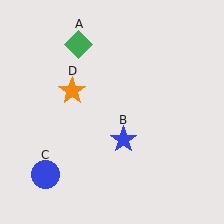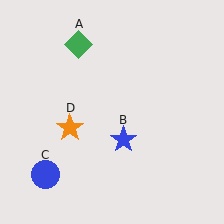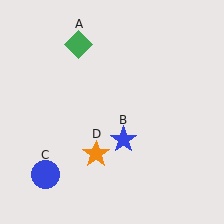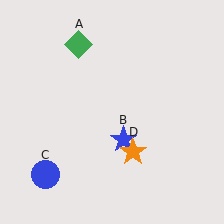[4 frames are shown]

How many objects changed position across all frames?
1 object changed position: orange star (object D).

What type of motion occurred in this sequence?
The orange star (object D) rotated counterclockwise around the center of the scene.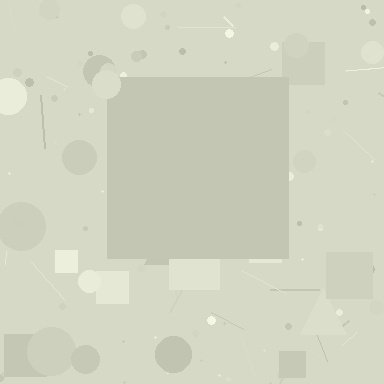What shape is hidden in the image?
A square is hidden in the image.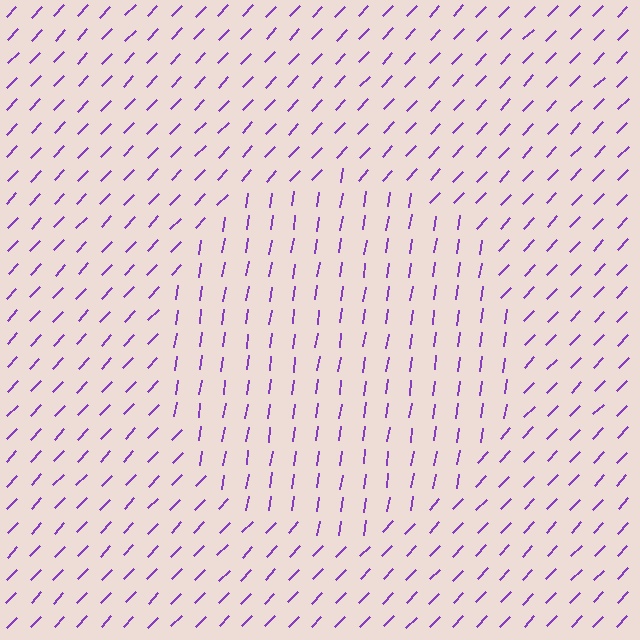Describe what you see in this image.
The image is filled with small purple line segments. A circle region in the image has lines oriented differently from the surrounding lines, creating a visible texture boundary.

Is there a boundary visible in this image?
Yes, there is a texture boundary formed by a change in line orientation.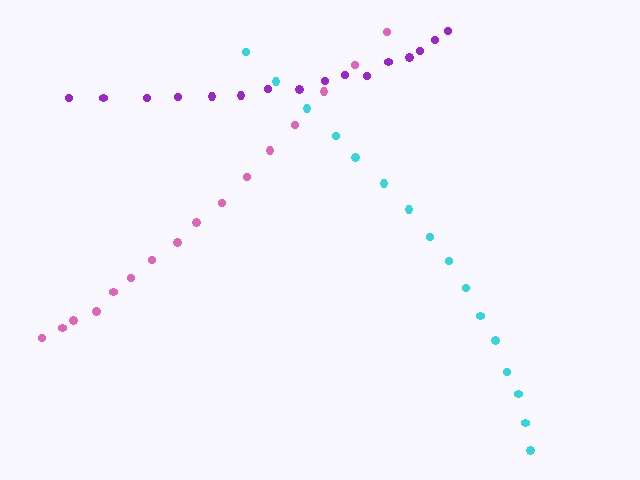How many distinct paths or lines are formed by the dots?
There are 3 distinct paths.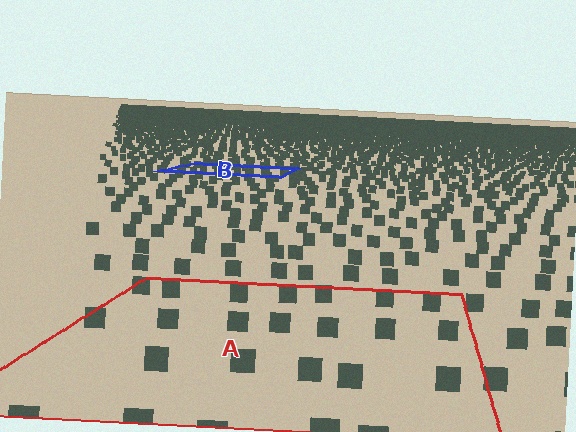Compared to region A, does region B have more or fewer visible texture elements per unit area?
Region B has more texture elements per unit area — they are packed more densely because it is farther away.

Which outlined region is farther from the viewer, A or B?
Region B is farther from the viewer — the texture elements inside it appear smaller and more densely packed.